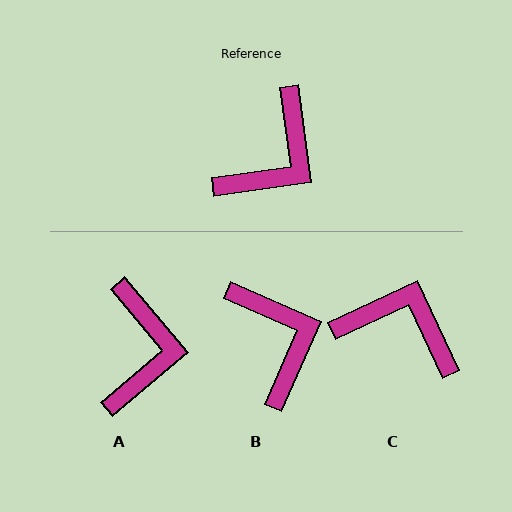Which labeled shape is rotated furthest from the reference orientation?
C, about 107 degrees away.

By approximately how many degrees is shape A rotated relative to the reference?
Approximately 32 degrees counter-clockwise.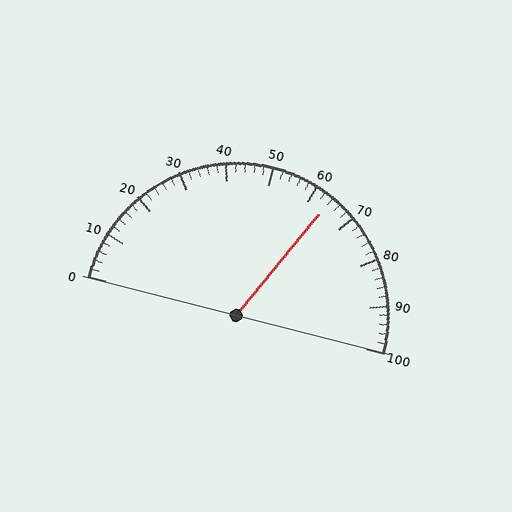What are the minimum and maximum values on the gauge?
The gauge ranges from 0 to 100.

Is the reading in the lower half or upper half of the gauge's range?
The reading is in the upper half of the range (0 to 100).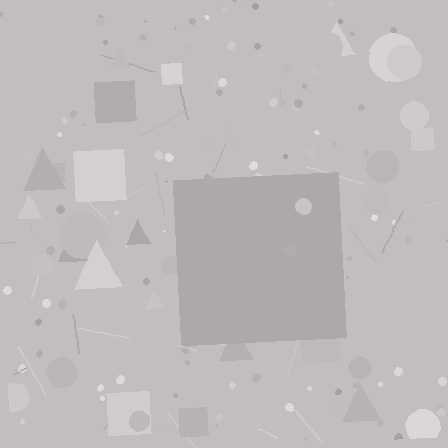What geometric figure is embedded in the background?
A square is embedded in the background.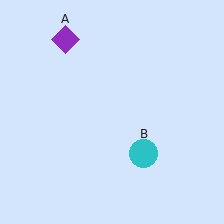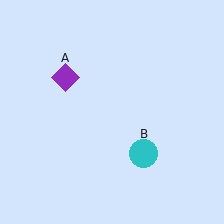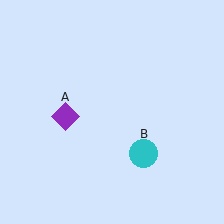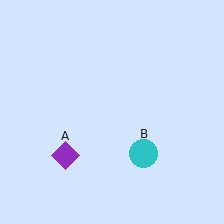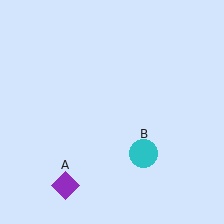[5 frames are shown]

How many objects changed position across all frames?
1 object changed position: purple diamond (object A).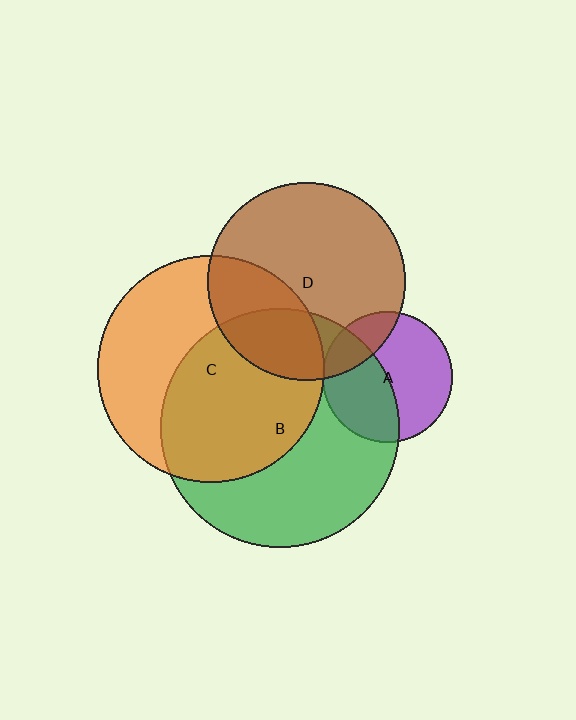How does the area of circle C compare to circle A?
Approximately 3.0 times.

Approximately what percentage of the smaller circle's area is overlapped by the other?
Approximately 25%.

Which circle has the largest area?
Circle B (green).